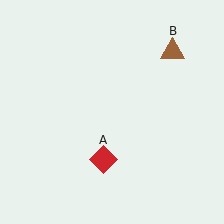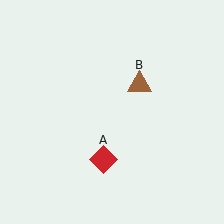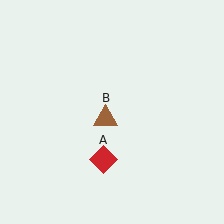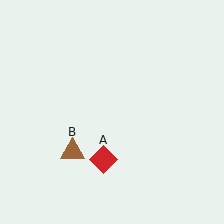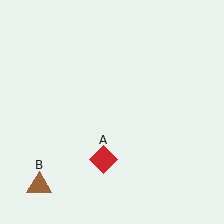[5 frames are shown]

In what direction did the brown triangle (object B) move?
The brown triangle (object B) moved down and to the left.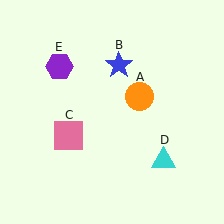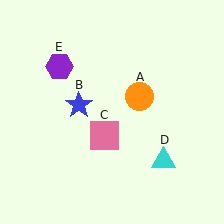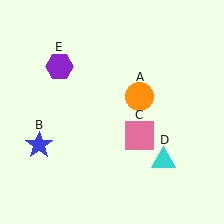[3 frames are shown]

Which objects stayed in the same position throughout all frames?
Orange circle (object A) and cyan triangle (object D) and purple hexagon (object E) remained stationary.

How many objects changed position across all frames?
2 objects changed position: blue star (object B), pink square (object C).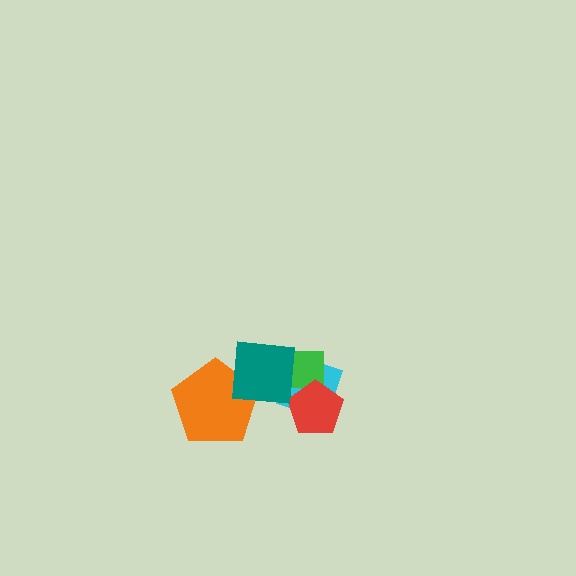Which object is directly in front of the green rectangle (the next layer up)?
The red pentagon is directly in front of the green rectangle.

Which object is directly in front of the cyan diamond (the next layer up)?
The green rectangle is directly in front of the cyan diamond.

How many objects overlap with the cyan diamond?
3 objects overlap with the cyan diamond.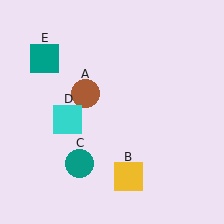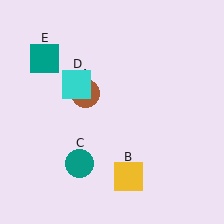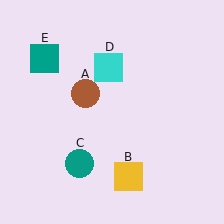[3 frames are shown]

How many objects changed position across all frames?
1 object changed position: cyan square (object D).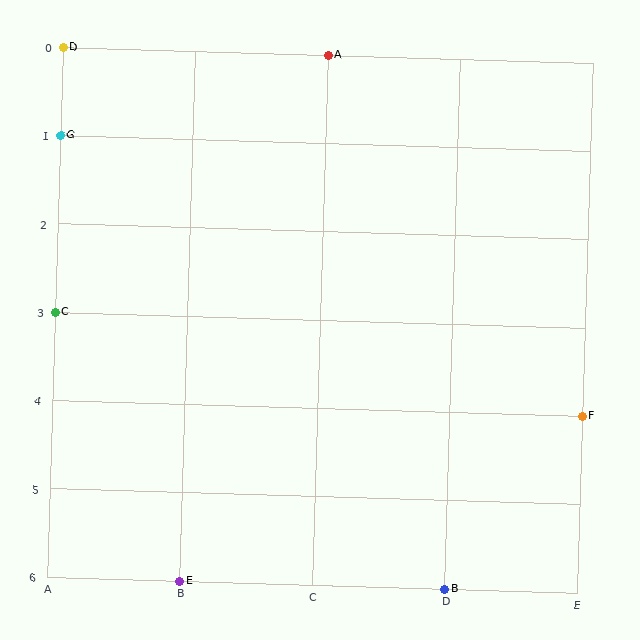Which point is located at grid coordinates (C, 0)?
Point A is at (C, 0).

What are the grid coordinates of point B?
Point B is at grid coordinates (D, 6).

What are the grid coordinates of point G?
Point G is at grid coordinates (A, 1).